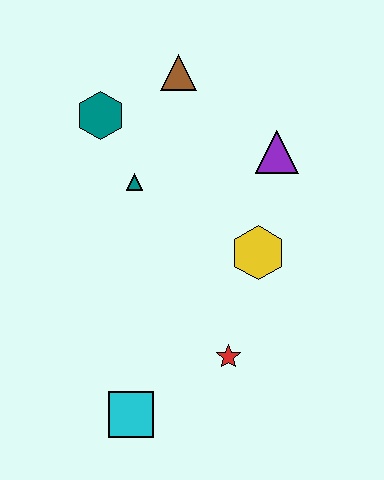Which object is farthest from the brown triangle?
The cyan square is farthest from the brown triangle.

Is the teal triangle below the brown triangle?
Yes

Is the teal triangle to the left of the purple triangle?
Yes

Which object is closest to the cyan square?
The red star is closest to the cyan square.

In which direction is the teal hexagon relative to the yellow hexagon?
The teal hexagon is to the left of the yellow hexagon.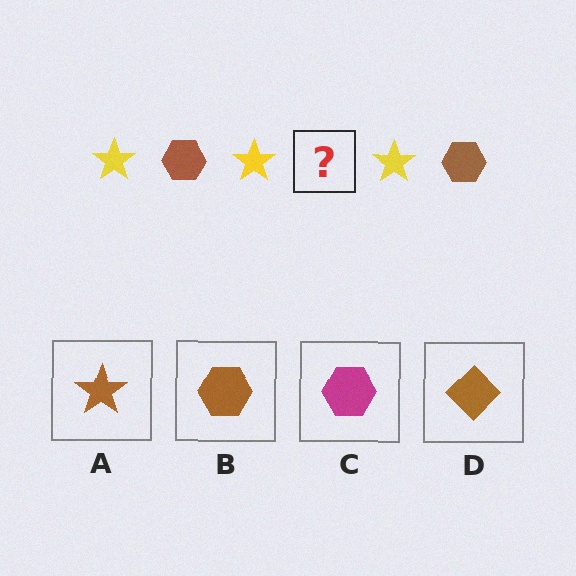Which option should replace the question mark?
Option B.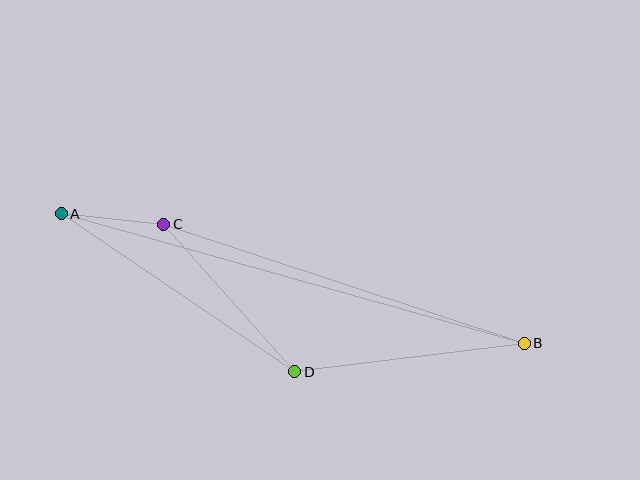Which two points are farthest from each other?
Points A and B are farthest from each other.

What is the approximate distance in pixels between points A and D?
The distance between A and D is approximately 282 pixels.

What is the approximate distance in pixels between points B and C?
The distance between B and C is approximately 380 pixels.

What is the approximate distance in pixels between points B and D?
The distance between B and D is approximately 231 pixels.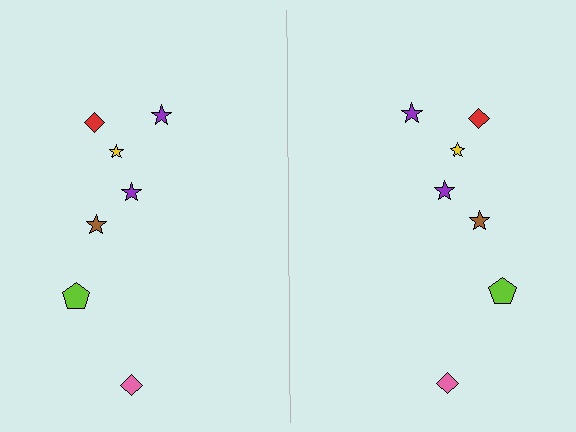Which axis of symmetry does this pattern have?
The pattern has a vertical axis of symmetry running through the center of the image.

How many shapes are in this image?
There are 14 shapes in this image.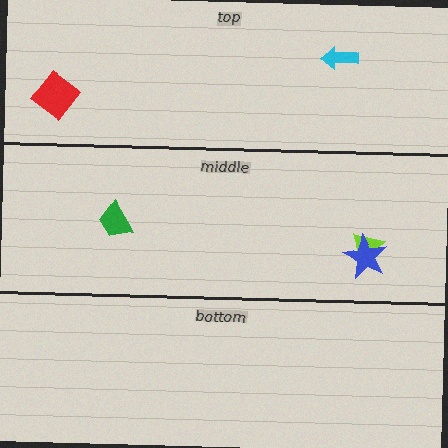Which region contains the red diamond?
The top region.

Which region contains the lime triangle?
The middle region.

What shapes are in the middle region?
The lime triangle, the green trapezoid, the blue star.